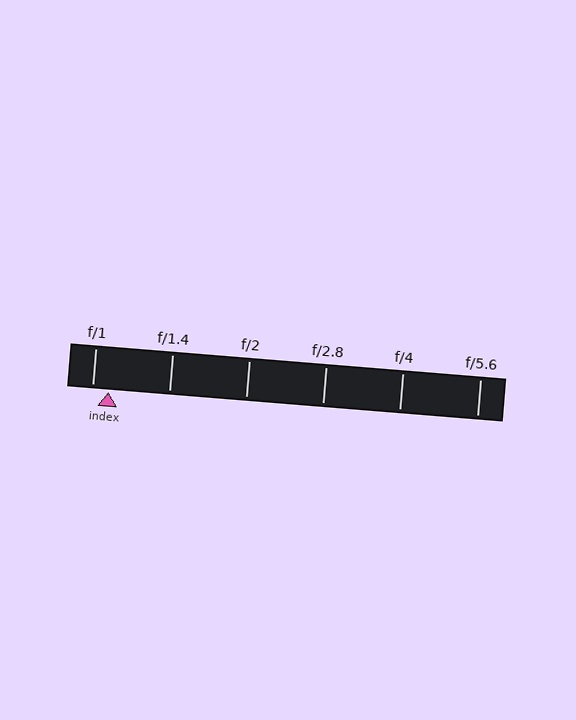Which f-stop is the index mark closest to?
The index mark is closest to f/1.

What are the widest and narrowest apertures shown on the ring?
The widest aperture shown is f/1 and the narrowest is f/5.6.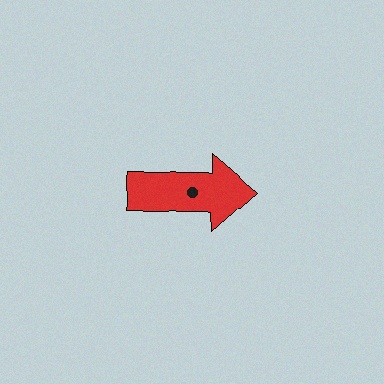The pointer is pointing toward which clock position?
Roughly 3 o'clock.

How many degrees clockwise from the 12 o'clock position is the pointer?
Approximately 89 degrees.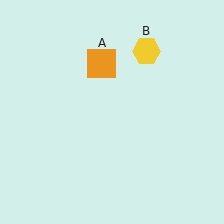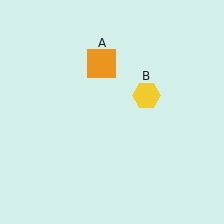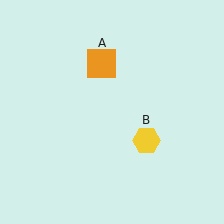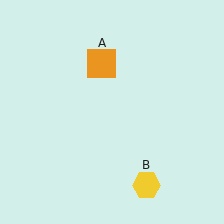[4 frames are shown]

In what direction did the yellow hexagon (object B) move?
The yellow hexagon (object B) moved down.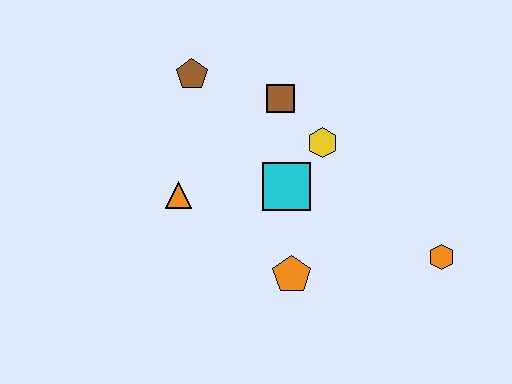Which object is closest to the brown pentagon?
The brown square is closest to the brown pentagon.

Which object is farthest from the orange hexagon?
The brown pentagon is farthest from the orange hexagon.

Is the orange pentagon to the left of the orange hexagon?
Yes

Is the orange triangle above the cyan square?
No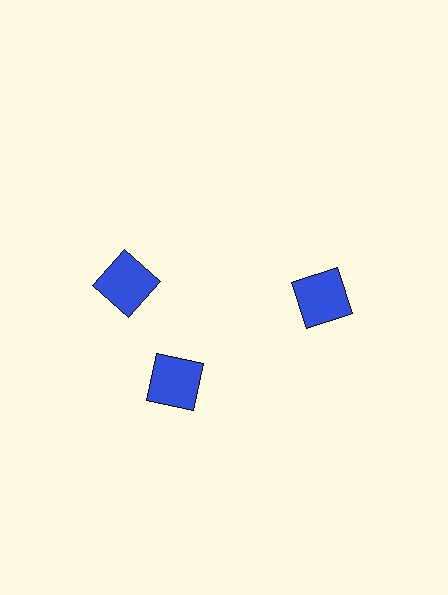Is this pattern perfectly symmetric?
No. The 3 blue squares are arranged in a ring, but one element near the 11 o'clock position is rotated out of alignment along the ring, breaking the 3-fold rotational symmetry.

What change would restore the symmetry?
The symmetry would be restored by rotating it back into even spacing with its neighbors so that all 3 squares sit at equal angles and equal distance from the center.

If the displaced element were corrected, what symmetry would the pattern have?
It would have 3-fold rotational symmetry — the pattern would map onto itself every 120 degrees.